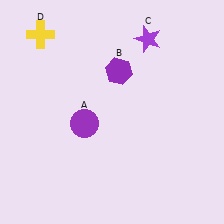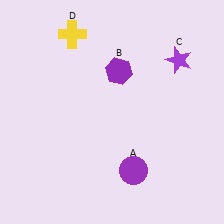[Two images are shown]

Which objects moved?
The objects that moved are: the purple circle (A), the purple star (C), the yellow cross (D).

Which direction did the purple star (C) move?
The purple star (C) moved right.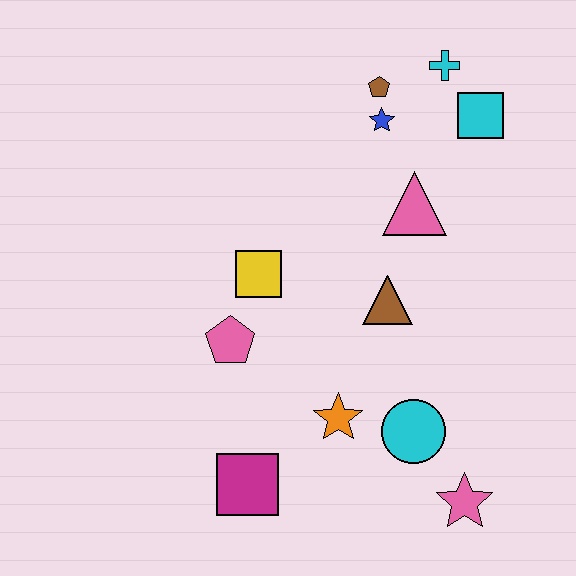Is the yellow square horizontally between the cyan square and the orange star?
No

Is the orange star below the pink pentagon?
Yes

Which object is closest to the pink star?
The cyan circle is closest to the pink star.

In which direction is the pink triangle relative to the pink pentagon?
The pink triangle is to the right of the pink pentagon.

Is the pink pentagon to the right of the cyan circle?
No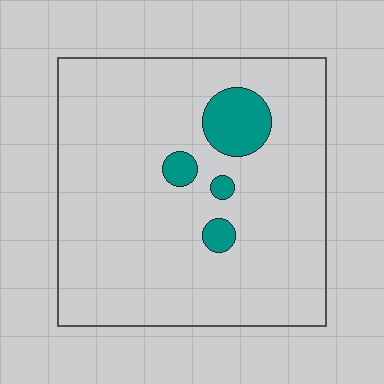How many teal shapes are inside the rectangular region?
4.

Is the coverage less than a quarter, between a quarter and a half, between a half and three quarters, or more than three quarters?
Less than a quarter.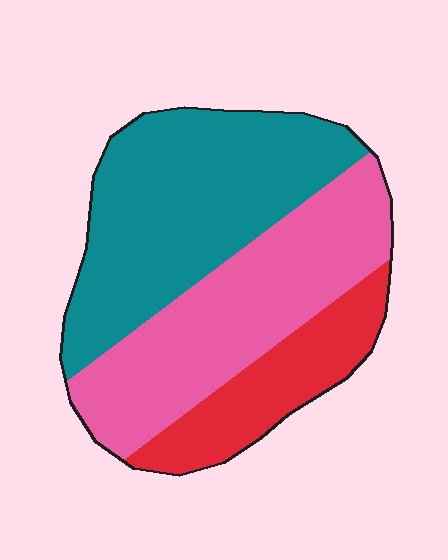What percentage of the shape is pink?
Pink covers about 40% of the shape.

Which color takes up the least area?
Red, at roughly 20%.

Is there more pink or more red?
Pink.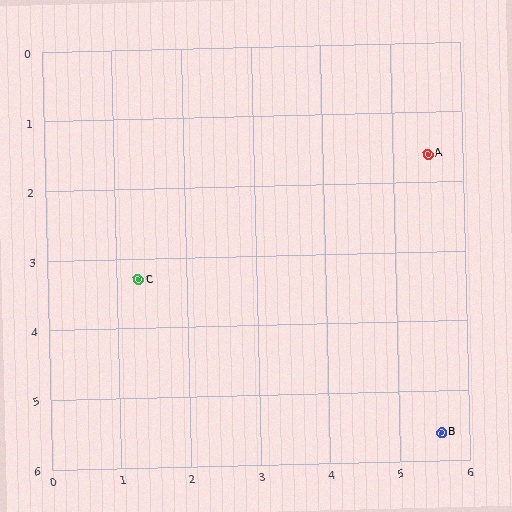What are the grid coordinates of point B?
Point B is at approximately (5.6, 5.6).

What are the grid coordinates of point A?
Point A is at approximately (5.5, 1.6).